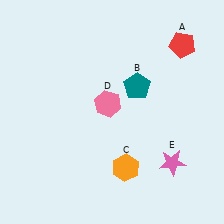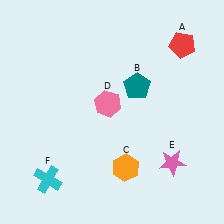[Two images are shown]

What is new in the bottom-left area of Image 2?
A cyan cross (F) was added in the bottom-left area of Image 2.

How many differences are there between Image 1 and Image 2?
There is 1 difference between the two images.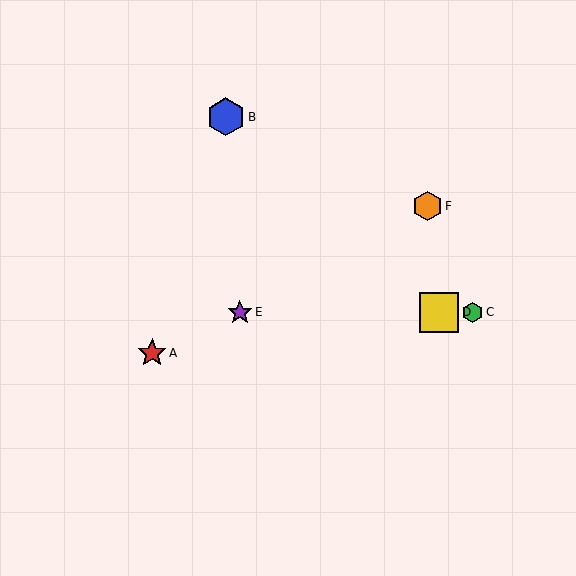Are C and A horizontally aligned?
No, C is at y≈312 and A is at y≈353.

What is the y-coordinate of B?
Object B is at y≈117.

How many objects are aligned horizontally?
3 objects (C, D, E) are aligned horizontally.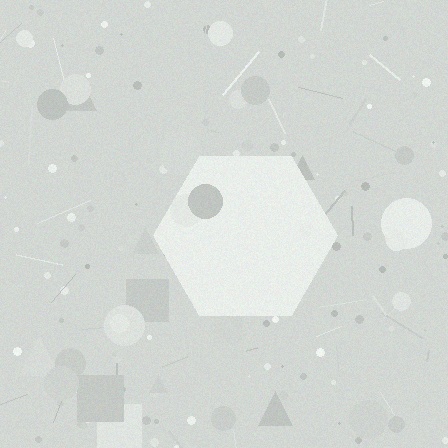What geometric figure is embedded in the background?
A hexagon is embedded in the background.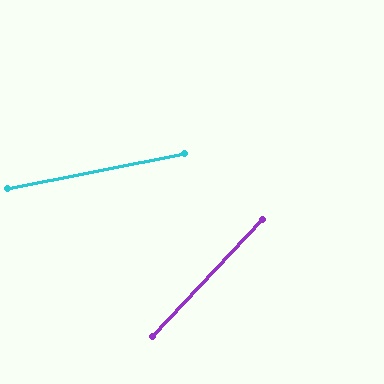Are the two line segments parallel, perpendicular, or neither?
Neither parallel nor perpendicular — they differ by about 36°.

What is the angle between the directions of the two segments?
Approximately 36 degrees.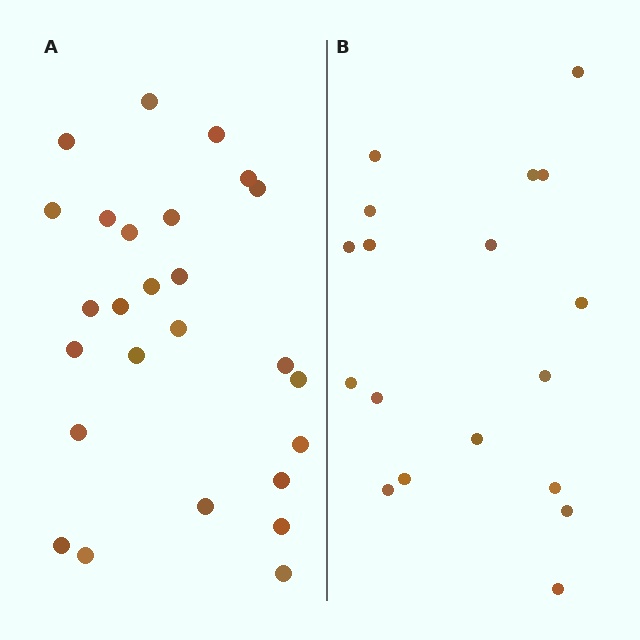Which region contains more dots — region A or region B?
Region A (the left region) has more dots.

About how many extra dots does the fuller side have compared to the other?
Region A has roughly 8 or so more dots than region B.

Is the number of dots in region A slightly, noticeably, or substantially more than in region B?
Region A has noticeably more, but not dramatically so. The ratio is roughly 1.4 to 1.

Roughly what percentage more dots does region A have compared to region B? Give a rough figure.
About 45% more.